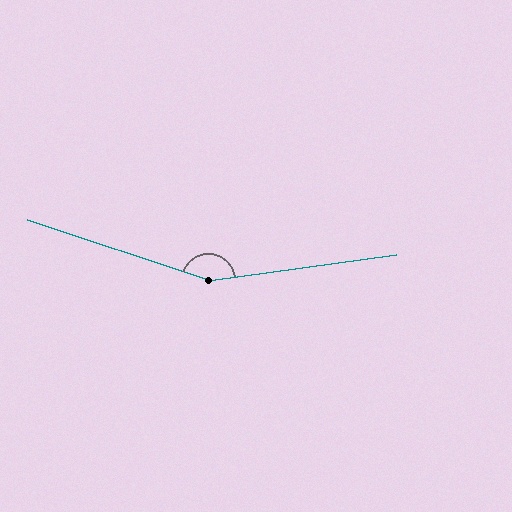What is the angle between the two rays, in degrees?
Approximately 154 degrees.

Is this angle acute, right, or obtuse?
It is obtuse.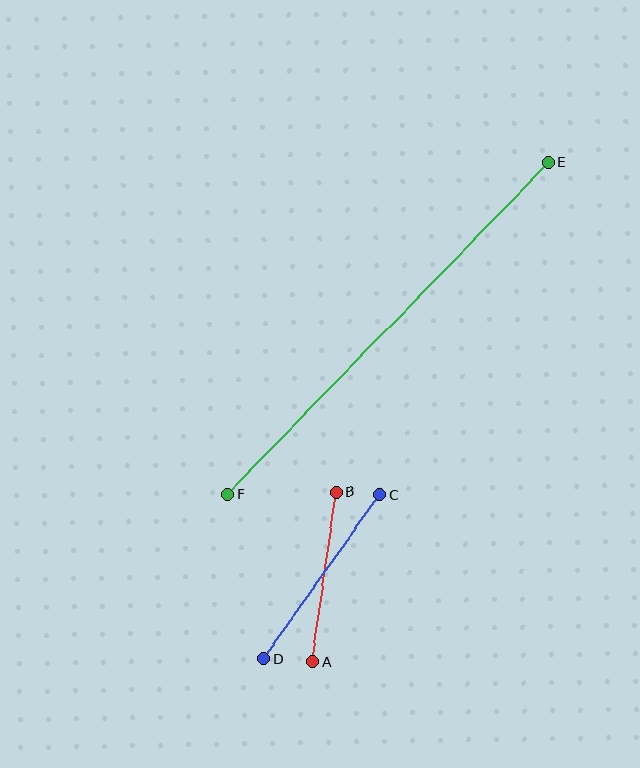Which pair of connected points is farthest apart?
Points E and F are farthest apart.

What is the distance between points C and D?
The distance is approximately 201 pixels.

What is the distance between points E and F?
The distance is approximately 462 pixels.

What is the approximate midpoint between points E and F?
The midpoint is at approximately (388, 328) pixels.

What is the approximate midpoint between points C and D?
The midpoint is at approximately (322, 577) pixels.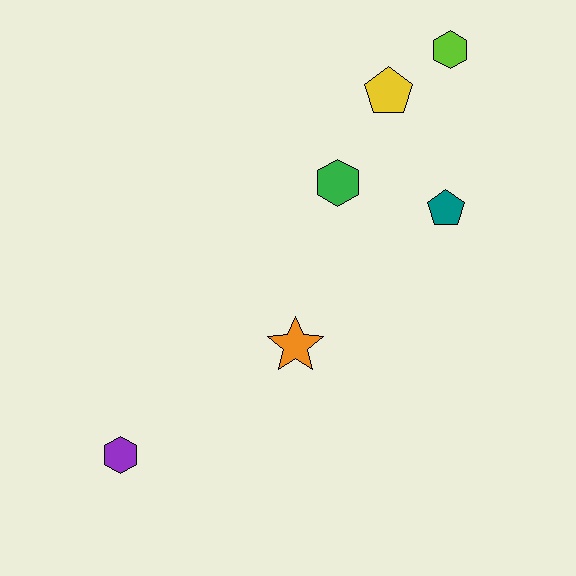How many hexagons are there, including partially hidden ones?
There are 3 hexagons.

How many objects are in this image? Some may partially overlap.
There are 6 objects.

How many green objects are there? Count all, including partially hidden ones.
There is 1 green object.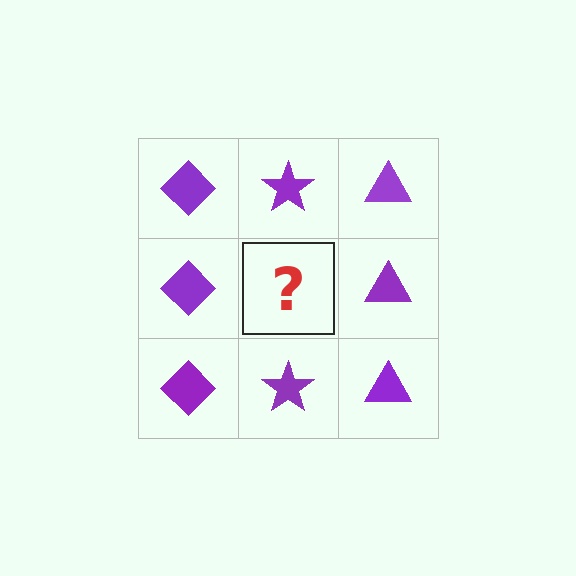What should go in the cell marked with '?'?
The missing cell should contain a purple star.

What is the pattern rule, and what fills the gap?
The rule is that each column has a consistent shape. The gap should be filled with a purple star.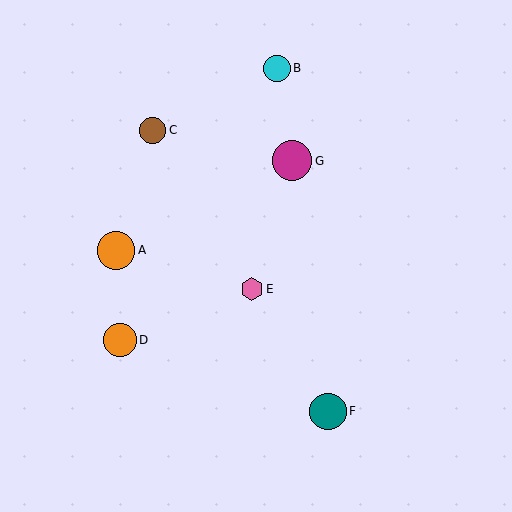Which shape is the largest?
The magenta circle (labeled G) is the largest.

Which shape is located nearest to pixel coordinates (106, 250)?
The orange circle (labeled A) at (116, 250) is nearest to that location.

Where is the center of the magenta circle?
The center of the magenta circle is at (292, 161).